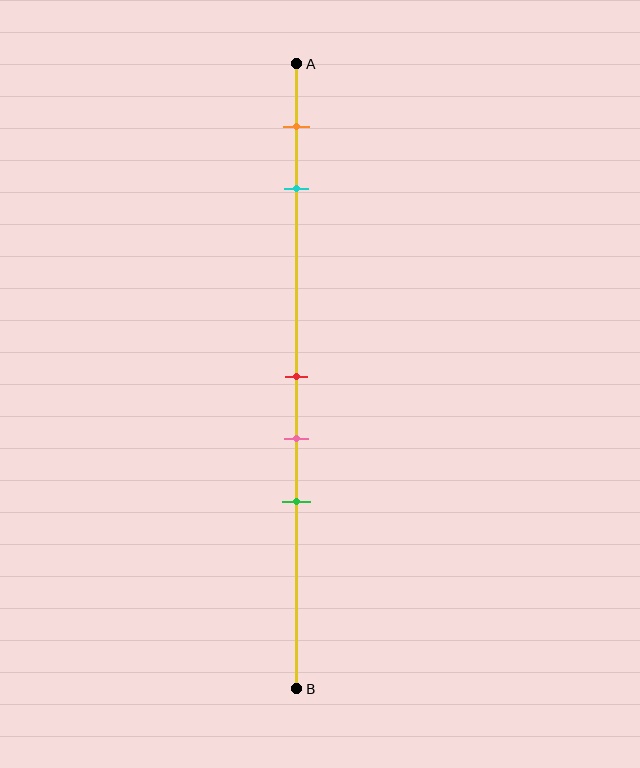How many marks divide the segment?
There are 5 marks dividing the segment.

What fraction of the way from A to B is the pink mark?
The pink mark is approximately 60% (0.6) of the way from A to B.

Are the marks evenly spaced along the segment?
No, the marks are not evenly spaced.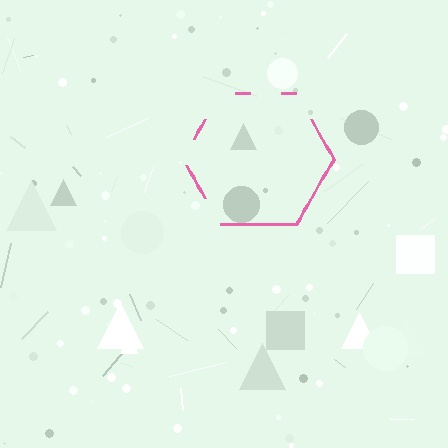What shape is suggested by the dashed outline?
The dashed outline suggests a hexagon.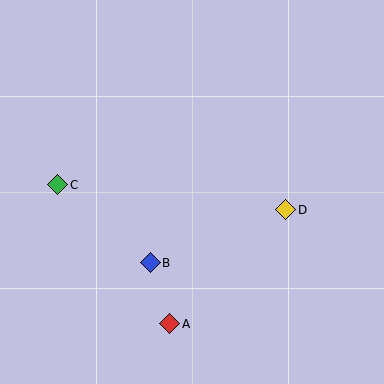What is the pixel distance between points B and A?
The distance between B and A is 64 pixels.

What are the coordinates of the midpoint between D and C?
The midpoint between D and C is at (172, 197).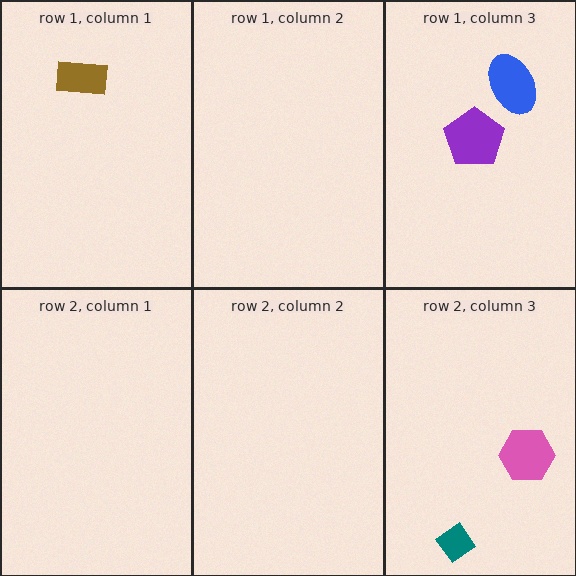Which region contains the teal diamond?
The row 2, column 3 region.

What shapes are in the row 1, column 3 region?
The purple pentagon, the blue ellipse.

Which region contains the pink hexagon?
The row 2, column 3 region.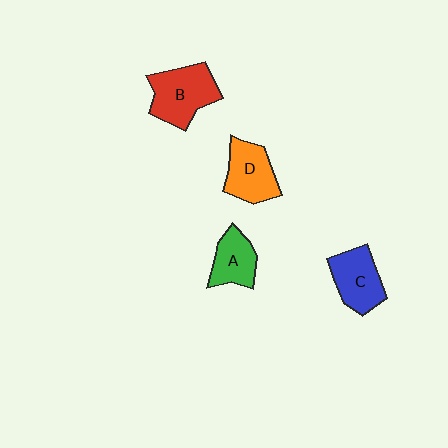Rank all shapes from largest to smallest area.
From largest to smallest: B (red), D (orange), C (blue), A (green).